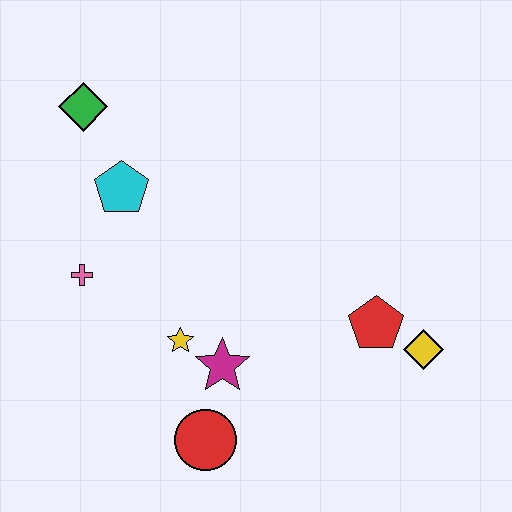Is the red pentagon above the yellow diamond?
Yes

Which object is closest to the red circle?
The magenta star is closest to the red circle.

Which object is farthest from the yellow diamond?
The green diamond is farthest from the yellow diamond.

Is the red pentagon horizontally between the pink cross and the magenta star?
No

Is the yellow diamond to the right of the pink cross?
Yes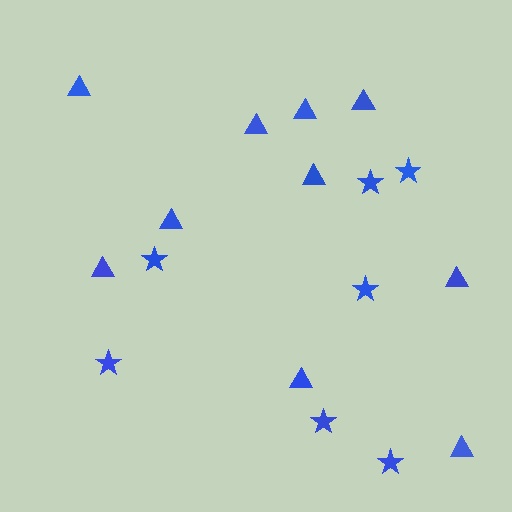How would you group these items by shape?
There are 2 groups: one group of stars (7) and one group of triangles (10).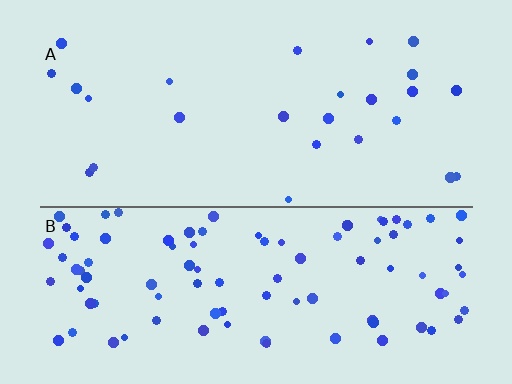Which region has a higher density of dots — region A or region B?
B (the bottom).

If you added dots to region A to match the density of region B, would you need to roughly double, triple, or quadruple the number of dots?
Approximately quadruple.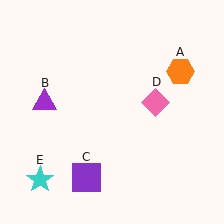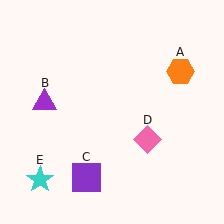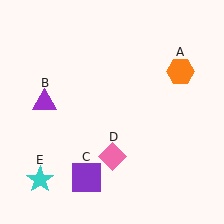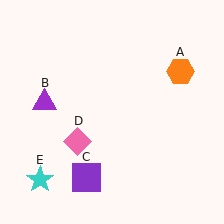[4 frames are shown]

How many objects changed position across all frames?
1 object changed position: pink diamond (object D).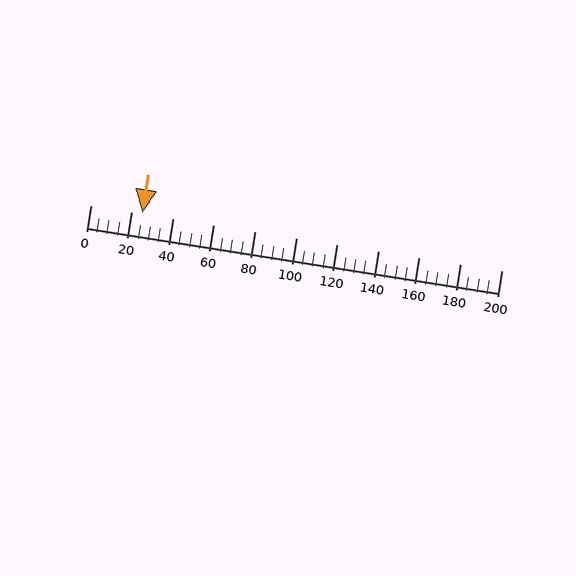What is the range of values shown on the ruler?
The ruler shows values from 0 to 200.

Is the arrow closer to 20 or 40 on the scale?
The arrow is closer to 20.